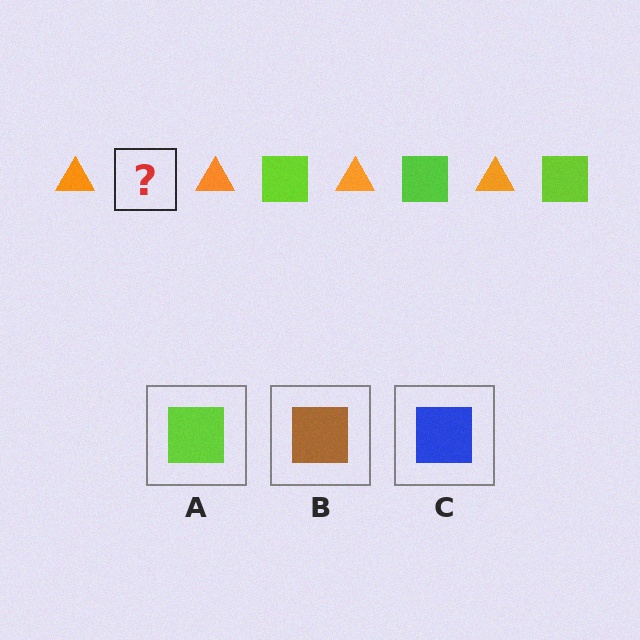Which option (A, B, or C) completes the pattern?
A.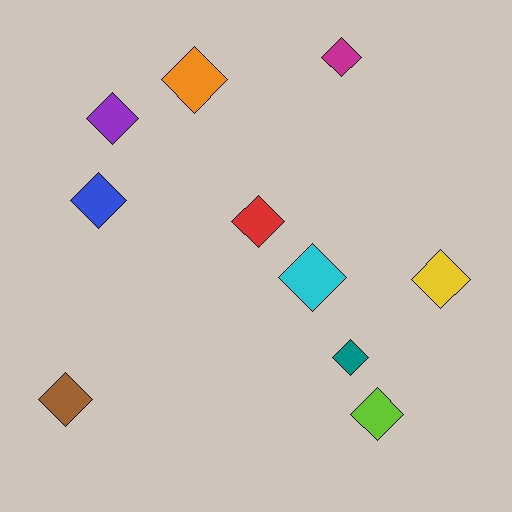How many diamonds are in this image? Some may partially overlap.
There are 10 diamonds.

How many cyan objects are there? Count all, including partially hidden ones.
There is 1 cyan object.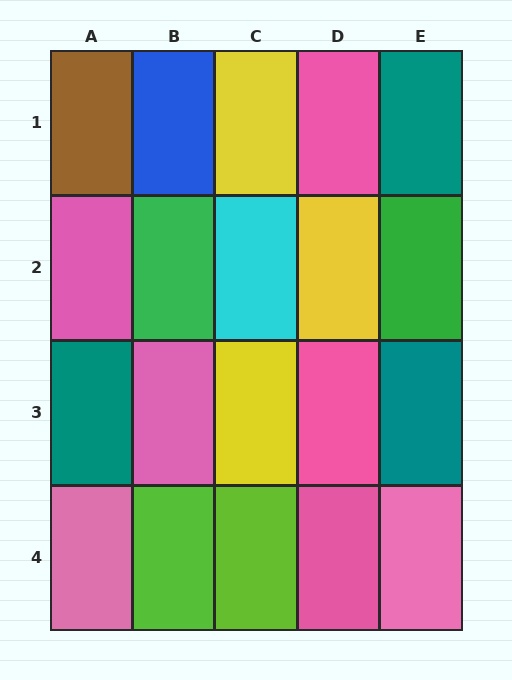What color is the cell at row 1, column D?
Pink.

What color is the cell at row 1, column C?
Yellow.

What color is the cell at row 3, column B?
Pink.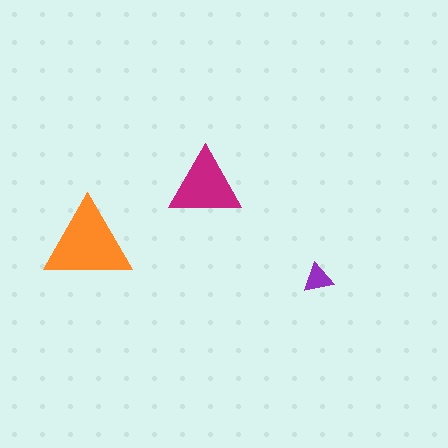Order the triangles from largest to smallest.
the orange one, the magenta one, the purple one.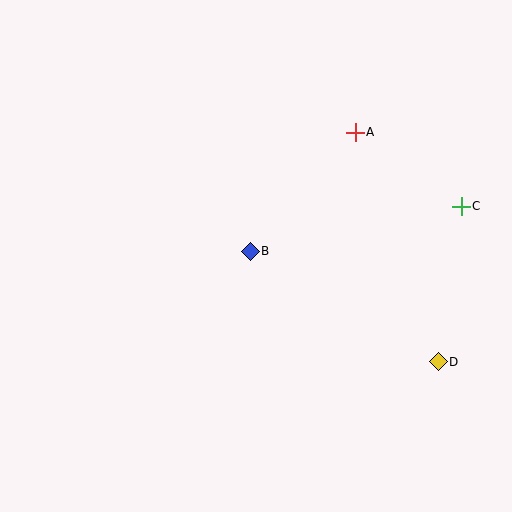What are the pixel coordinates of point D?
Point D is at (438, 362).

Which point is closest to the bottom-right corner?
Point D is closest to the bottom-right corner.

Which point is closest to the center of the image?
Point B at (250, 251) is closest to the center.